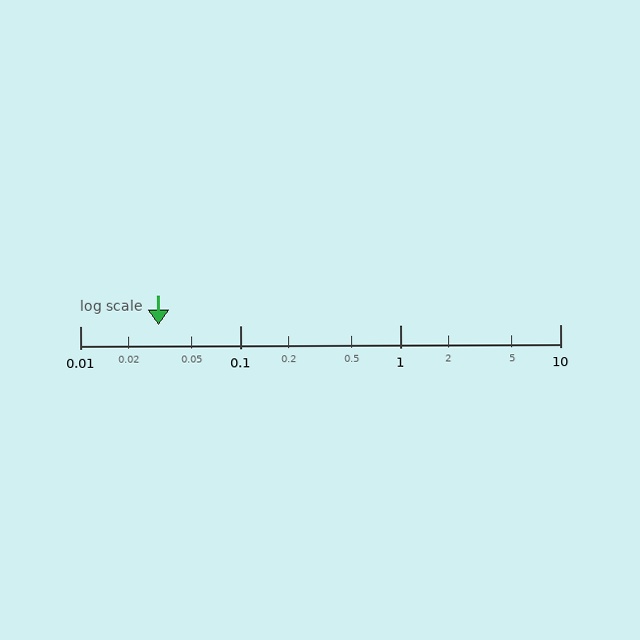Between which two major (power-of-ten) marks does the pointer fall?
The pointer is between 0.01 and 0.1.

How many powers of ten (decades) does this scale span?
The scale spans 3 decades, from 0.01 to 10.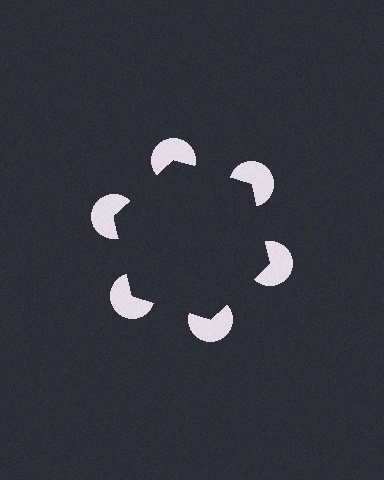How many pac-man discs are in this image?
There are 6 — one at each vertex of the illusory hexagon.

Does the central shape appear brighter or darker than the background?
It typically appears slightly darker than the background, even though no actual brightness change is drawn.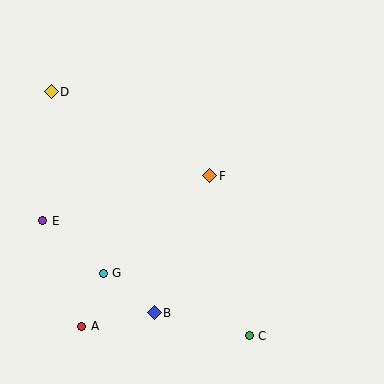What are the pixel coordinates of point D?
Point D is at (51, 92).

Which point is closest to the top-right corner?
Point F is closest to the top-right corner.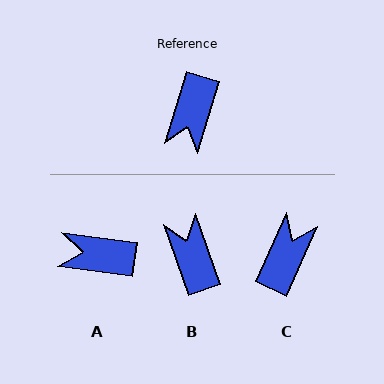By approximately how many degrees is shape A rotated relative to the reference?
Approximately 81 degrees clockwise.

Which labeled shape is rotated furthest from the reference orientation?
C, about 172 degrees away.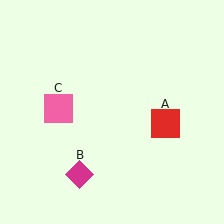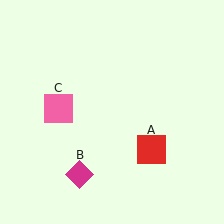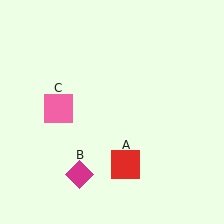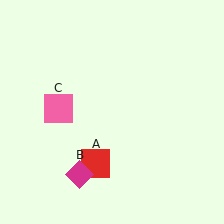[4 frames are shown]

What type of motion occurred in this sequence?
The red square (object A) rotated clockwise around the center of the scene.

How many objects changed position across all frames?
1 object changed position: red square (object A).